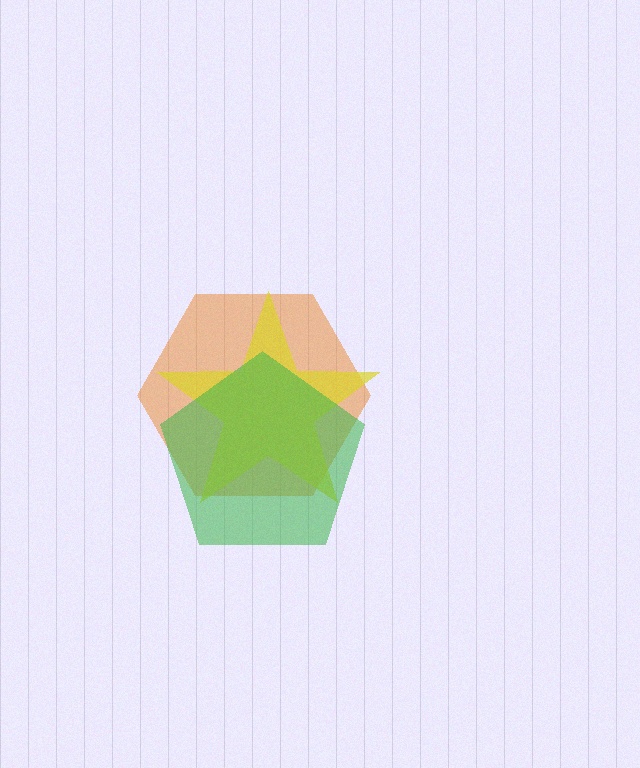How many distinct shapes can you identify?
There are 3 distinct shapes: an orange hexagon, a yellow star, a green pentagon.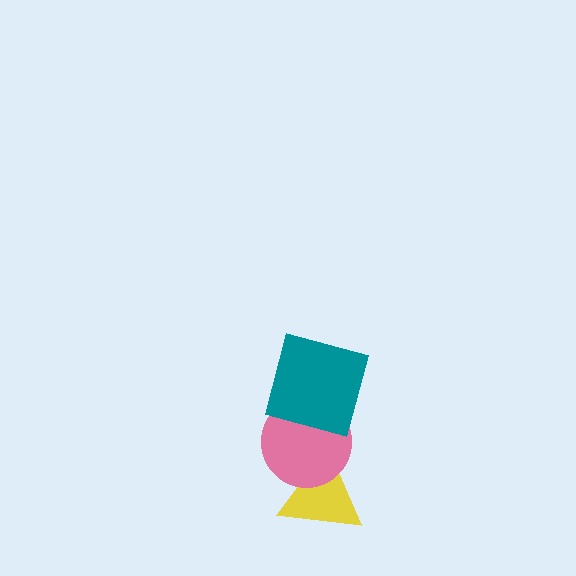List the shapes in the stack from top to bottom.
From top to bottom: the teal square, the pink circle, the yellow triangle.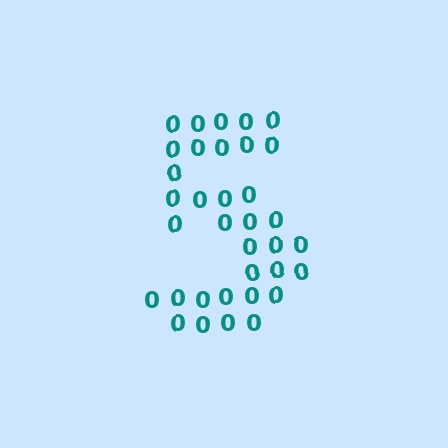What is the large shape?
The large shape is the digit 5.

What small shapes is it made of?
It is made of small digit 0's.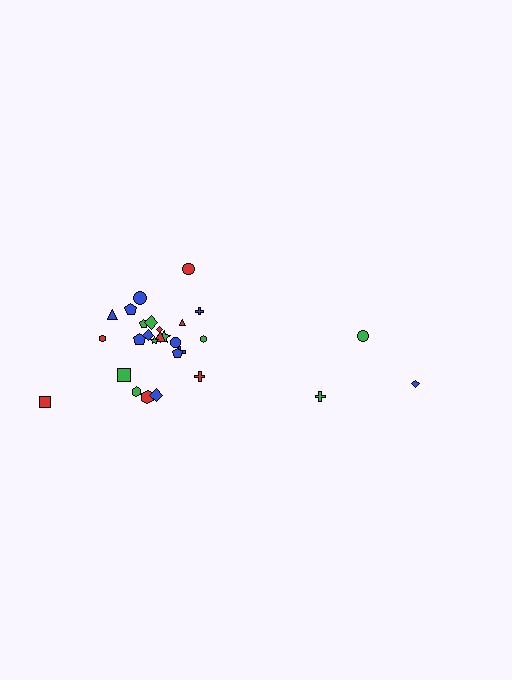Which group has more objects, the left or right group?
The left group.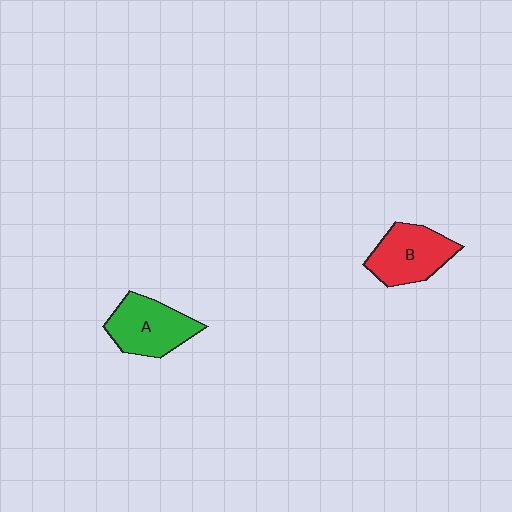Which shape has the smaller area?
Shape B (red).